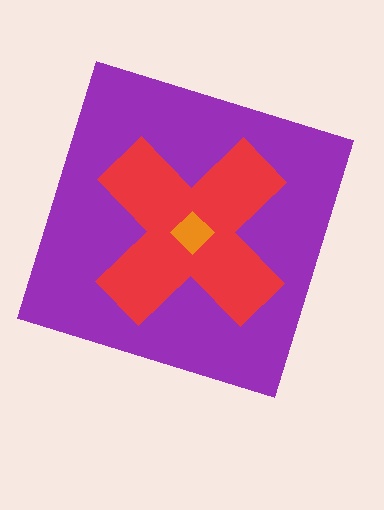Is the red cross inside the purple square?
Yes.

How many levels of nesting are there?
3.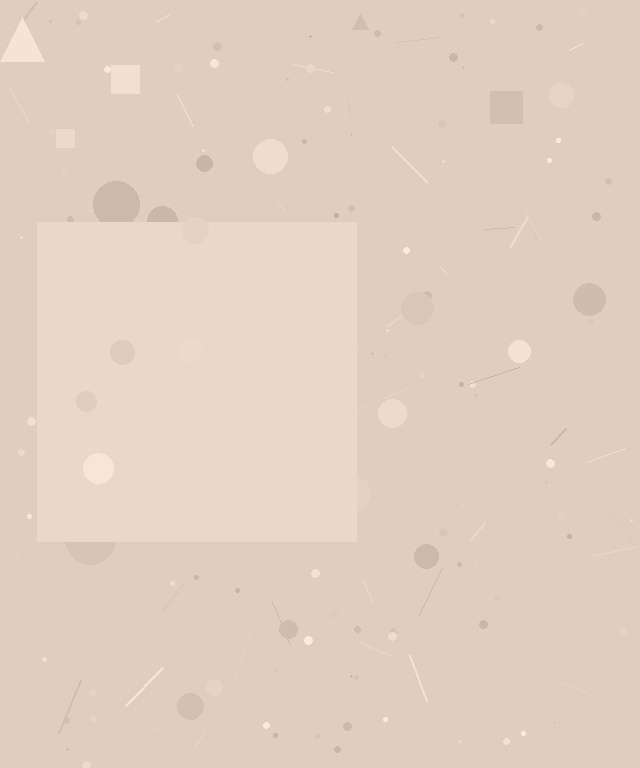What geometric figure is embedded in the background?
A square is embedded in the background.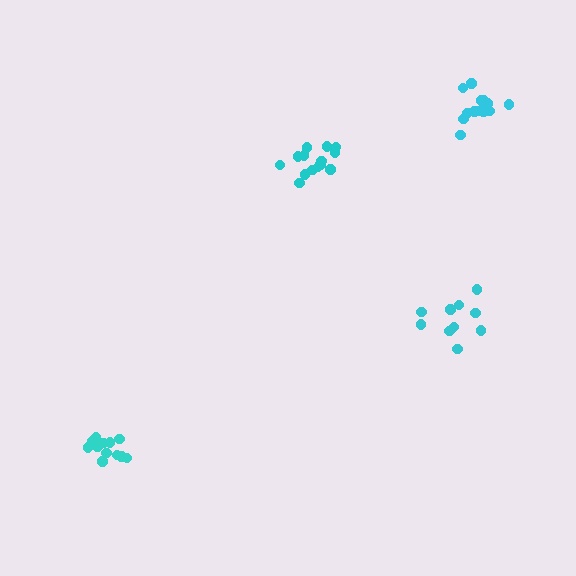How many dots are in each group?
Group 1: 14 dots, Group 2: 10 dots, Group 3: 13 dots, Group 4: 13 dots (50 total).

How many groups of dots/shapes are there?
There are 4 groups.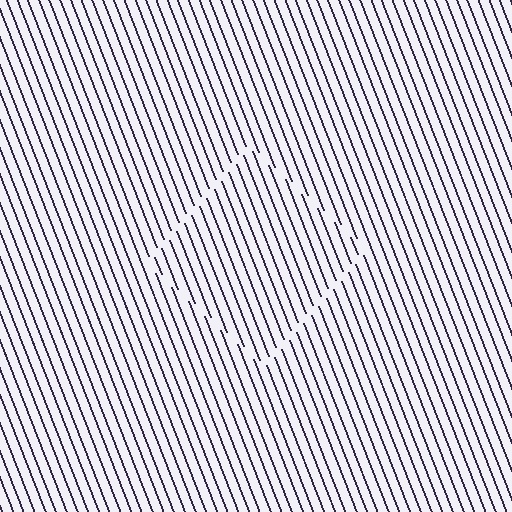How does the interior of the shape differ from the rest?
The interior of the shape contains the same grating, shifted by half a period — the contour is defined by the phase discontinuity where line-ends from the inner and outer gratings abut.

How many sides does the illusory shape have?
4 sides — the line-ends trace a square.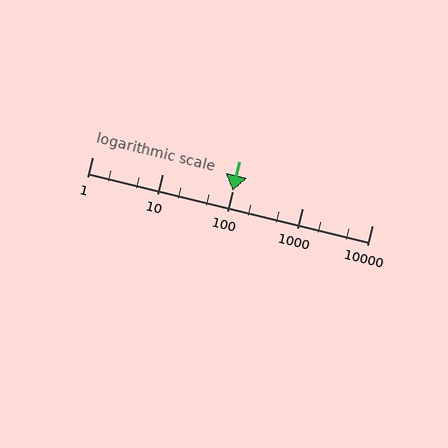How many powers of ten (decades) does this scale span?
The scale spans 4 decades, from 1 to 10000.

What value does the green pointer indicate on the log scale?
The pointer indicates approximately 100.